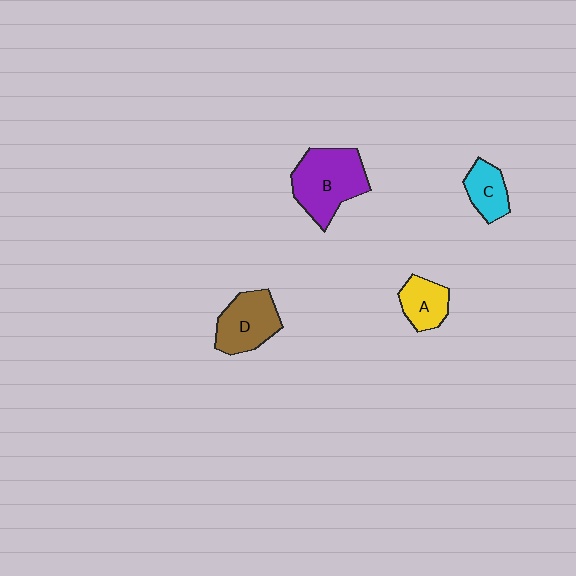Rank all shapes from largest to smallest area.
From largest to smallest: B (purple), D (brown), A (yellow), C (cyan).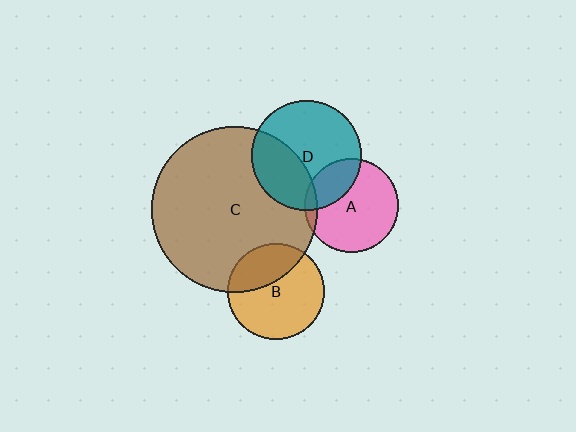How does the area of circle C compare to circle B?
Approximately 3.0 times.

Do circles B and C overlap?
Yes.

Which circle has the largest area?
Circle C (brown).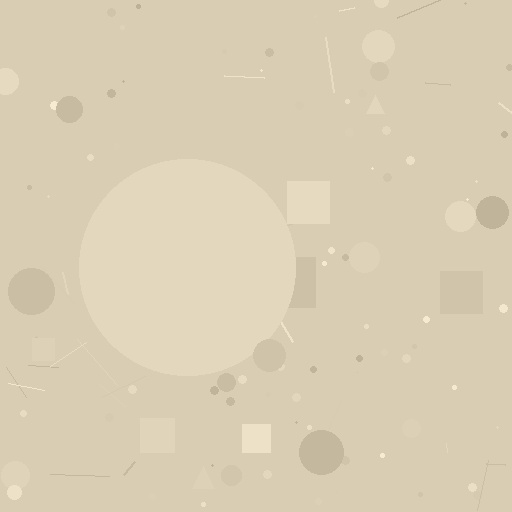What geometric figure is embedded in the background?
A circle is embedded in the background.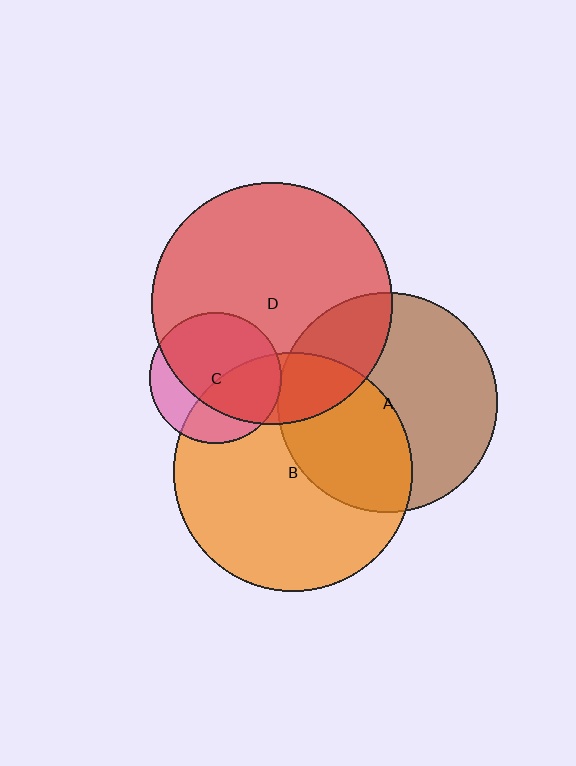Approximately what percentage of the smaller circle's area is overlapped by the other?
Approximately 70%.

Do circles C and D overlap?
Yes.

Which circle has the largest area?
Circle D (red).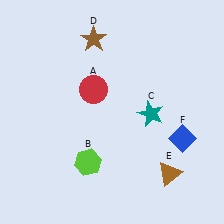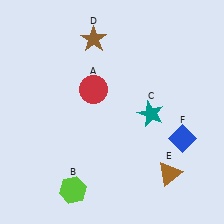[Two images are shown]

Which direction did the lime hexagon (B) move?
The lime hexagon (B) moved down.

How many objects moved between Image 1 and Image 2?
1 object moved between the two images.